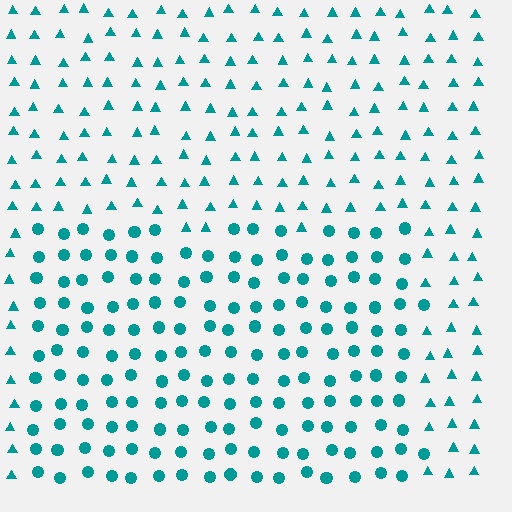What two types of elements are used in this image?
The image uses circles inside the rectangle region and triangles outside it.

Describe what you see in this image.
The image is filled with small teal elements arranged in a uniform grid. A rectangle-shaped region contains circles, while the surrounding area contains triangles. The boundary is defined purely by the change in element shape.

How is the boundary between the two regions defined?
The boundary is defined by a change in element shape: circles inside vs. triangles outside. All elements share the same color and spacing.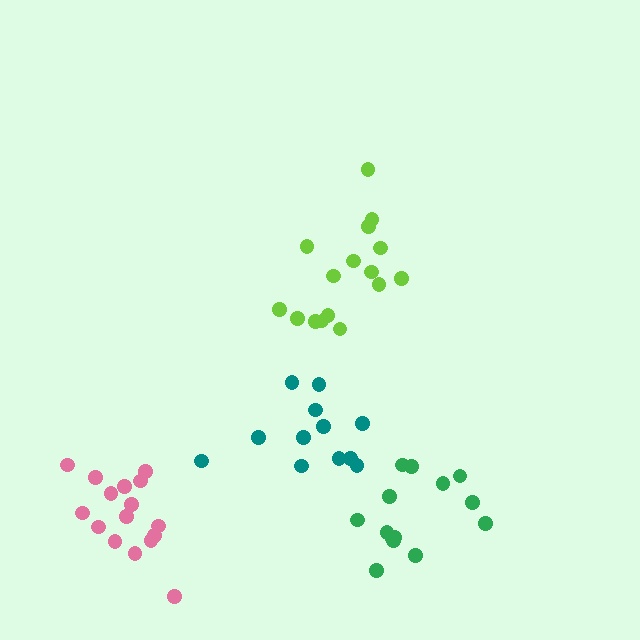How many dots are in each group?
Group 1: 12 dots, Group 2: 14 dots, Group 3: 16 dots, Group 4: 16 dots (58 total).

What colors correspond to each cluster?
The clusters are colored: teal, green, lime, pink.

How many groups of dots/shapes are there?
There are 4 groups.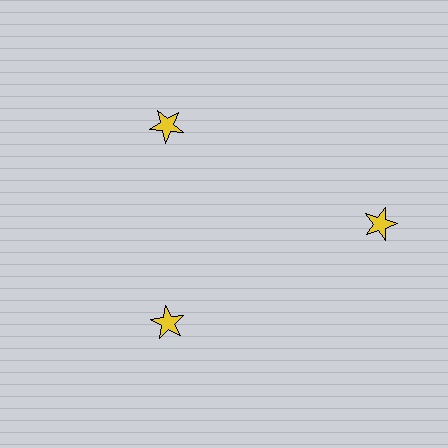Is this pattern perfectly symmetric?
No. The 3 yellow stars are arranged in a ring, but one element near the 3 o'clock position is pushed outward from the center, breaking the 3-fold rotational symmetry.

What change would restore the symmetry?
The symmetry would be restored by moving it inward, back onto the ring so that all 3 stars sit at equal angles and equal distance from the center.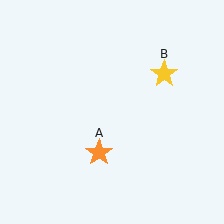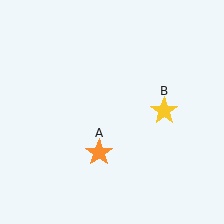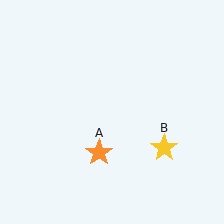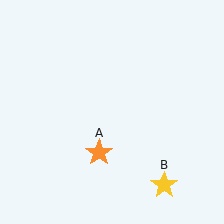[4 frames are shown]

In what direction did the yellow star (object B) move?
The yellow star (object B) moved down.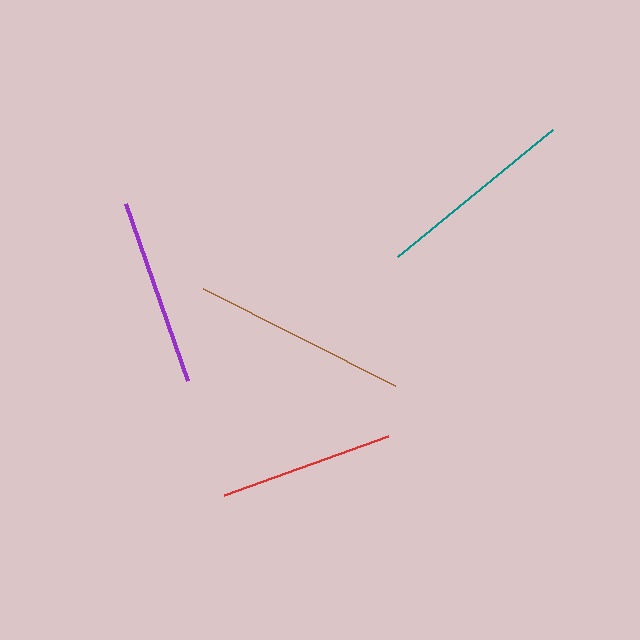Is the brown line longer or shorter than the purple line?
The brown line is longer than the purple line.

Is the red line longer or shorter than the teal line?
The teal line is longer than the red line.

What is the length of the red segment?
The red segment is approximately 174 pixels long.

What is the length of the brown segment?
The brown segment is approximately 215 pixels long.